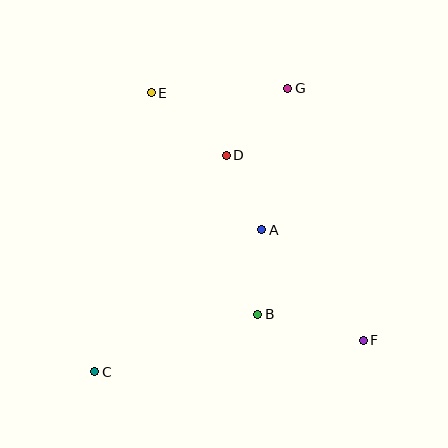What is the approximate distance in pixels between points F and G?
The distance between F and G is approximately 263 pixels.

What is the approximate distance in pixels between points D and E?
The distance between D and E is approximately 98 pixels.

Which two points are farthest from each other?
Points C and G are farthest from each other.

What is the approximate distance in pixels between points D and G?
The distance between D and G is approximately 91 pixels.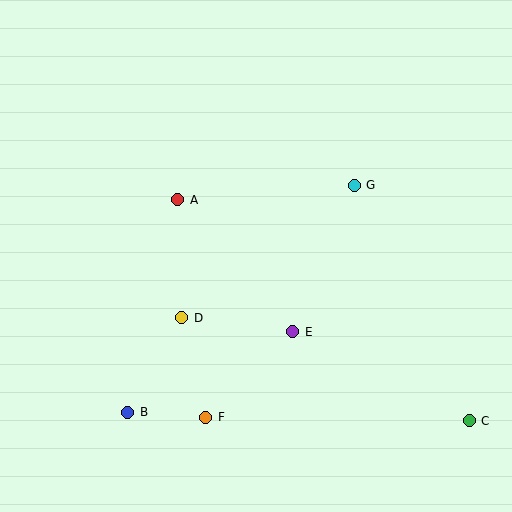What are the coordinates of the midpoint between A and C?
The midpoint between A and C is at (323, 310).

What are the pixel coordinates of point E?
Point E is at (293, 332).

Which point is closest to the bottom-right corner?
Point C is closest to the bottom-right corner.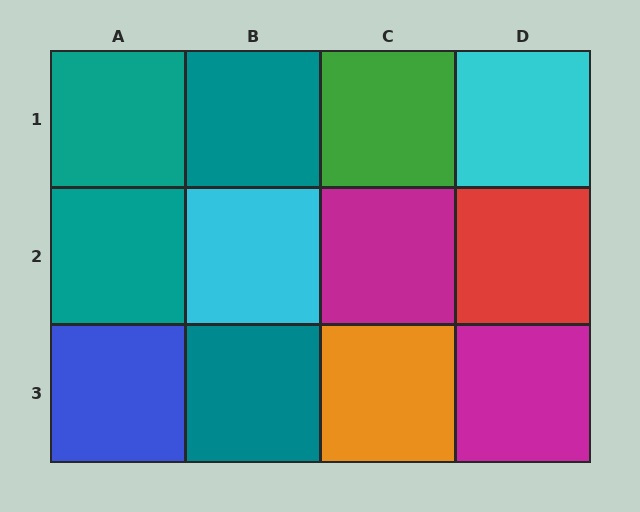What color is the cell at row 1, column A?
Teal.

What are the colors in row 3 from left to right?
Blue, teal, orange, magenta.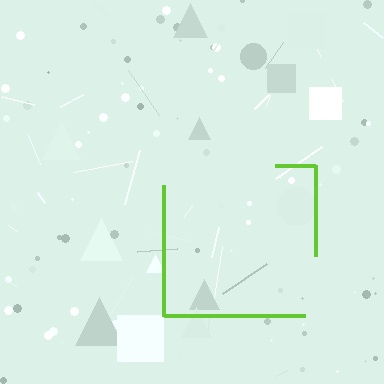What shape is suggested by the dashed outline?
The dashed outline suggests a square.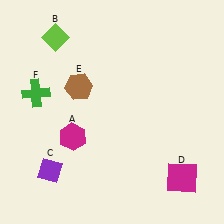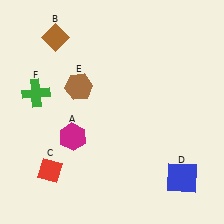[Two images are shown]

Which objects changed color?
B changed from lime to brown. C changed from purple to red. D changed from magenta to blue.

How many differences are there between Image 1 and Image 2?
There are 3 differences between the two images.